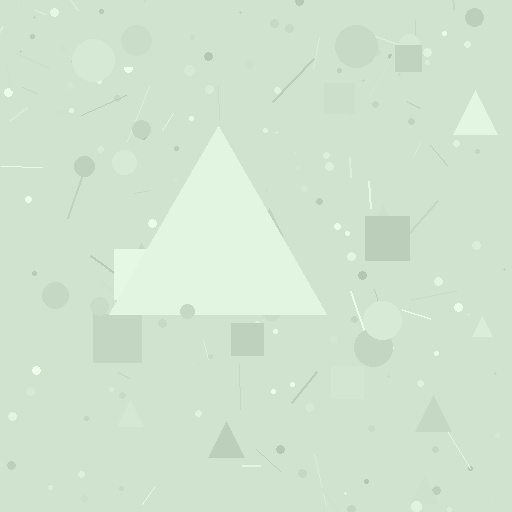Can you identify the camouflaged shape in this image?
The camouflaged shape is a triangle.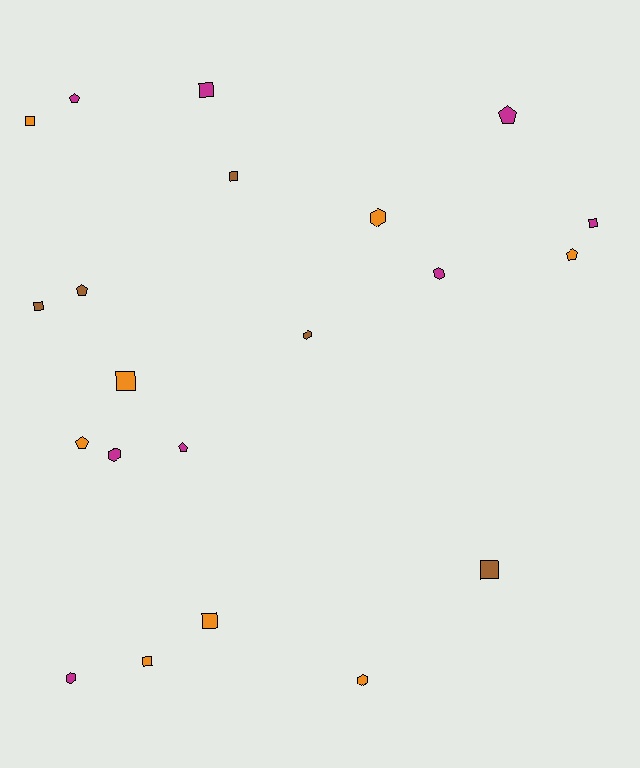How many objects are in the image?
There are 21 objects.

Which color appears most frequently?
Magenta, with 8 objects.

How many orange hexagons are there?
There are 2 orange hexagons.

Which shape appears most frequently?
Square, with 9 objects.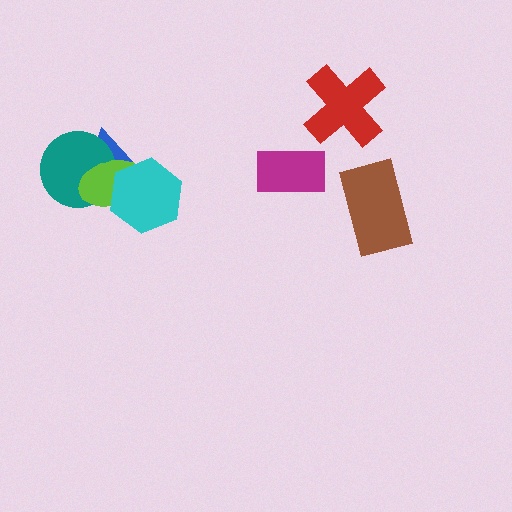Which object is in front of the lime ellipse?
The cyan hexagon is in front of the lime ellipse.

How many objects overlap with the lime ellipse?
3 objects overlap with the lime ellipse.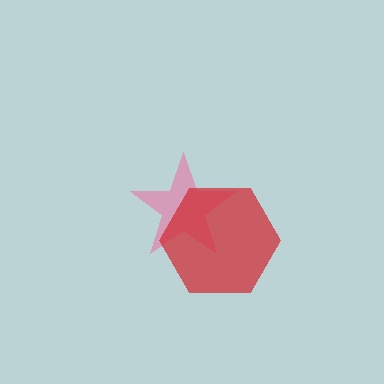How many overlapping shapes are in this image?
There are 2 overlapping shapes in the image.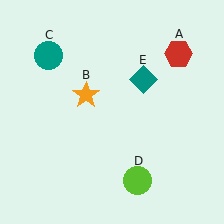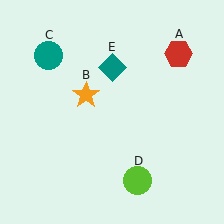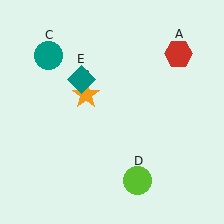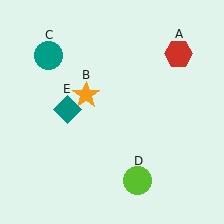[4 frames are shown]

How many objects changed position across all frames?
1 object changed position: teal diamond (object E).